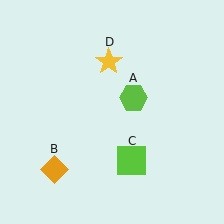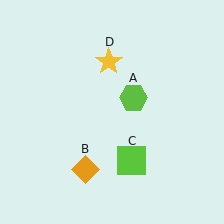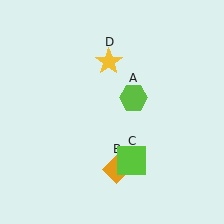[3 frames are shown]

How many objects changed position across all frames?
1 object changed position: orange diamond (object B).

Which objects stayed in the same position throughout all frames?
Lime hexagon (object A) and lime square (object C) and yellow star (object D) remained stationary.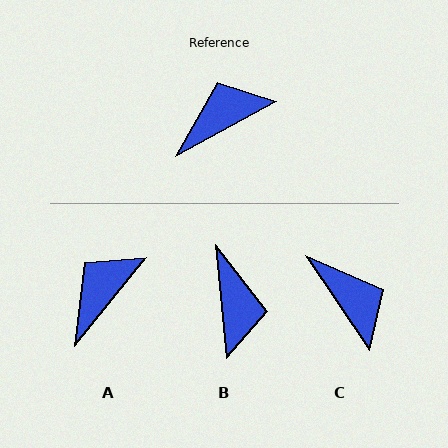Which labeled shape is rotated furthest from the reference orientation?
B, about 113 degrees away.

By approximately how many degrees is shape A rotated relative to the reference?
Approximately 22 degrees counter-clockwise.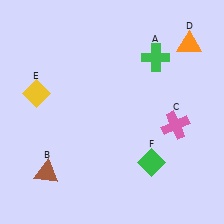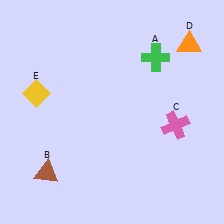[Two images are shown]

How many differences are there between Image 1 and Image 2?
There is 1 difference between the two images.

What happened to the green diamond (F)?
The green diamond (F) was removed in Image 2. It was in the bottom-right area of Image 1.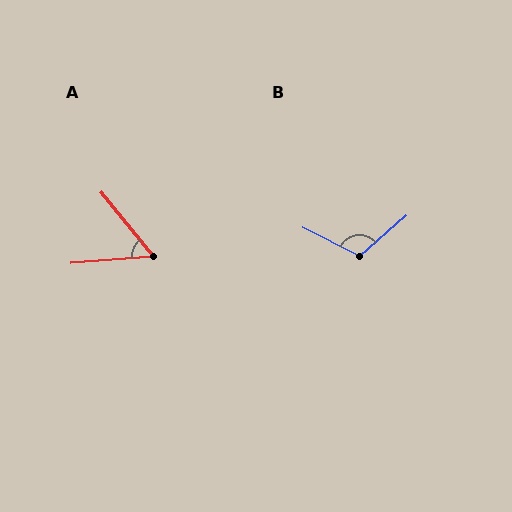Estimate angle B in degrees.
Approximately 112 degrees.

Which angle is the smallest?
A, at approximately 55 degrees.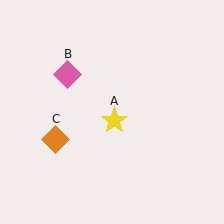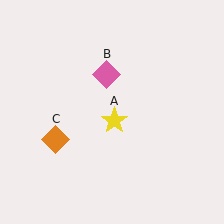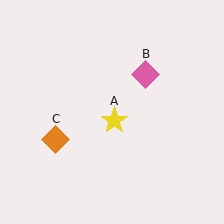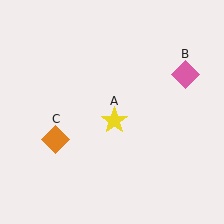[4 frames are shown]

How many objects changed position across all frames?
1 object changed position: pink diamond (object B).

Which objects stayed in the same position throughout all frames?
Yellow star (object A) and orange diamond (object C) remained stationary.